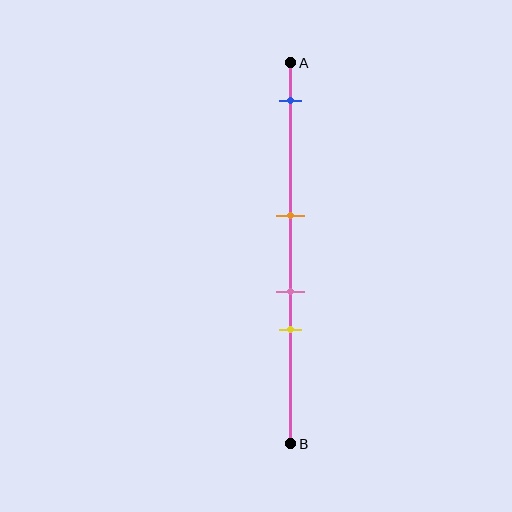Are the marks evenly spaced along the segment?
No, the marks are not evenly spaced.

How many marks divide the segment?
There are 4 marks dividing the segment.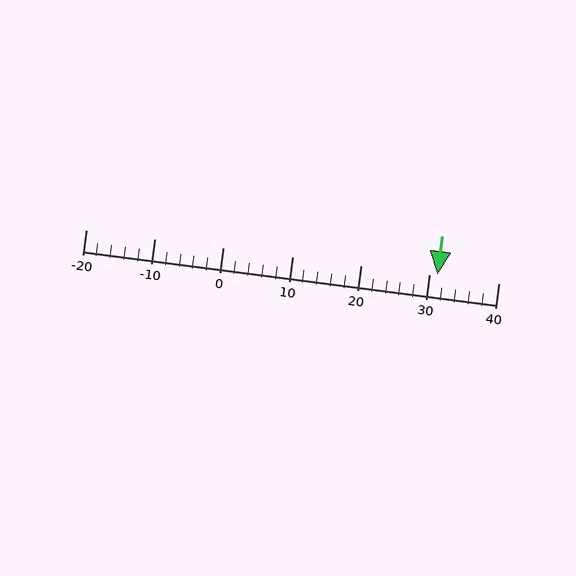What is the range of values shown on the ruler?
The ruler shows values from -20 to 40.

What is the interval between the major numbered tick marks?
The major tick marks are spaced 10 units apart.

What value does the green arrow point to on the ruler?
The green arrow points to approximately 31.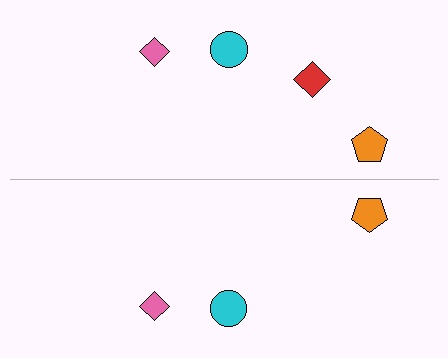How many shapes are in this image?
There are 7 shapes in this image.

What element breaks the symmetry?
A red diamond is missing from the bottom side.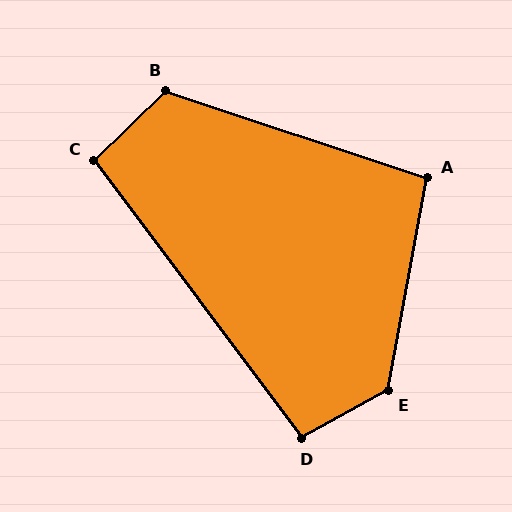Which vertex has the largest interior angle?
E, at approximately 130 degrees.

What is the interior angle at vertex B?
Approximately 118 degrees (obtuse).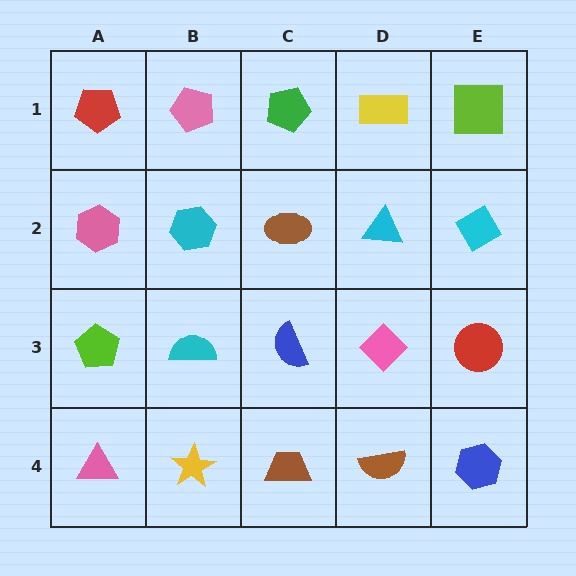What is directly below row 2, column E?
A red circle.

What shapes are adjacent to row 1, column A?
A pink hexagon (row 2, column A), a pink pentagon (row 1, column B).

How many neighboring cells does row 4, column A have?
2.